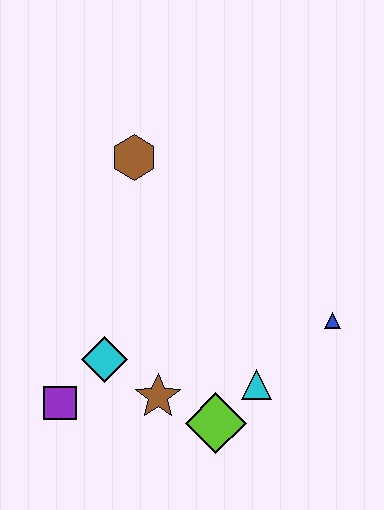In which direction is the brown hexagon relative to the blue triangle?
The brown hexagon is to the left of the blue triangle.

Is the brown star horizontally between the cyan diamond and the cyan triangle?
Yes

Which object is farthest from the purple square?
The blue triangle is farthest from the purple square.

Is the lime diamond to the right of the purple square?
Yes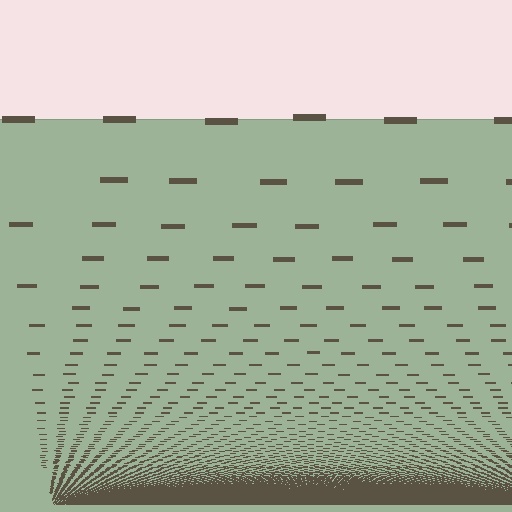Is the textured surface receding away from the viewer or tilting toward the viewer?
The surface appears to tilt toward the viewer. Texture elements get larger and sparser toward the top.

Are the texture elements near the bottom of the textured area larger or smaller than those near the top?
Smaller. The gradient is inverted — elements near the bottom are smaller and denser.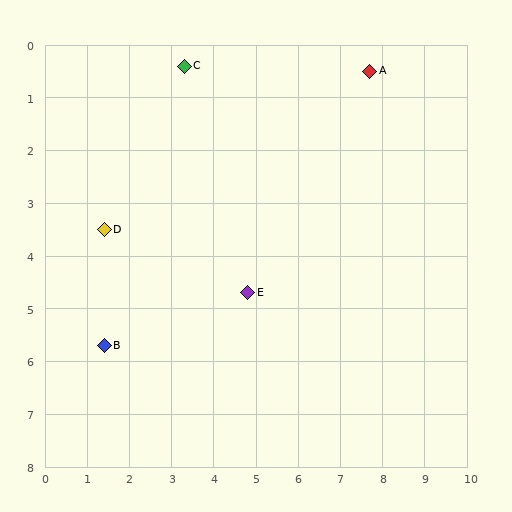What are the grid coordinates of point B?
Point B is at approximately (1.4, 5.7).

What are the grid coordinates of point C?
Point C is at approximately (3.3, 0.4).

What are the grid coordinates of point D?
Point D is at approximately (1.4, 3.5).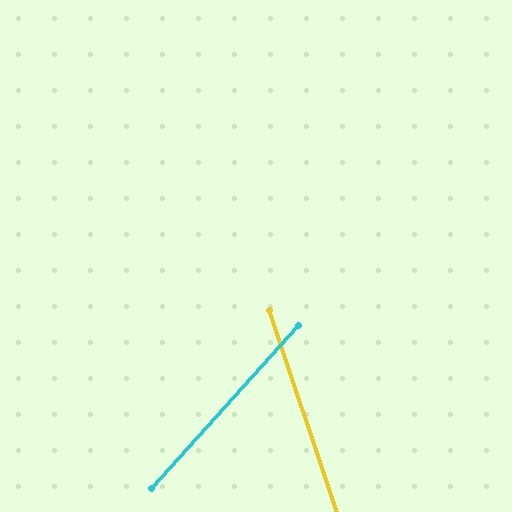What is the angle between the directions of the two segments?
Approximately 61 degrees.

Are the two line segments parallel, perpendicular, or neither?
Neither parallel nor perpendicular — they differ by about 61°.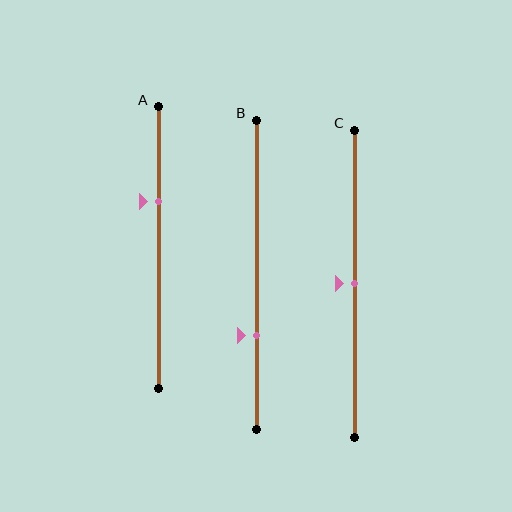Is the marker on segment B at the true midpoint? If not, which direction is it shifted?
No, the marker on segment B is shifted downward by about 19% of the segment length.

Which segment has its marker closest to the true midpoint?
Segment C has its marker closest to the true midpoint.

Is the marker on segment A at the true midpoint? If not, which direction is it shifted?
No, the marker on segment A is shifted upward by about 16% of the segment length.